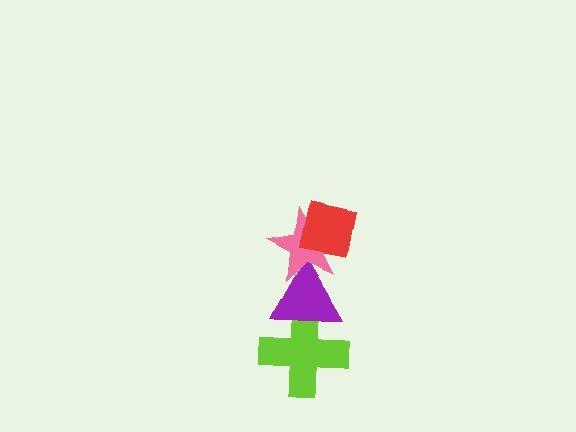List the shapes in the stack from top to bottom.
From top to bottom: the red square, the pink star, the purple triangle, the lime cross.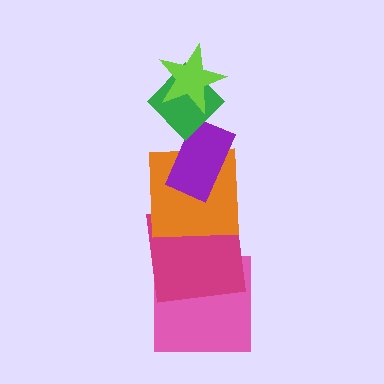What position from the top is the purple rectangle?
The purple rectangle is 3rd from the top.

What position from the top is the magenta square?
The magenta square is 5th from the top.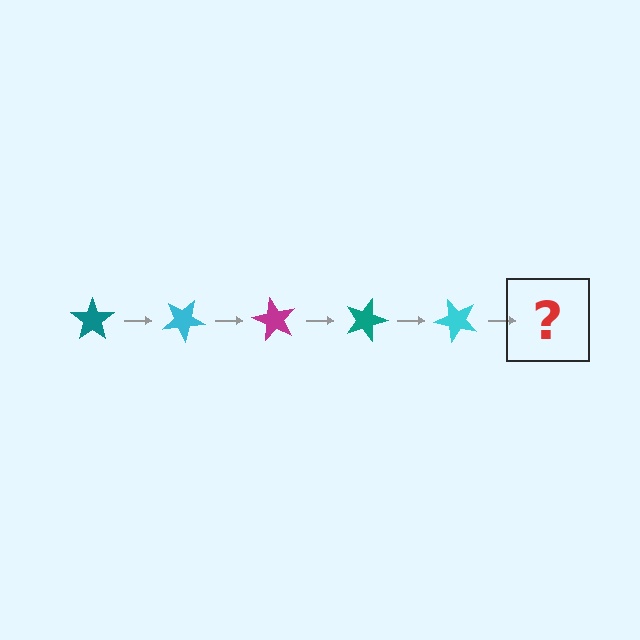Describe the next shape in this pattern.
It should be a magenta star, rotated 150 degrees from the start.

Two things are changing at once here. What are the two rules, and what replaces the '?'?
The two rules are that it rotates 30 degrees each step and the color cycles through teal, cyan, and magenta. The '?' should be a magenta star, rotated 150 degrees from the start.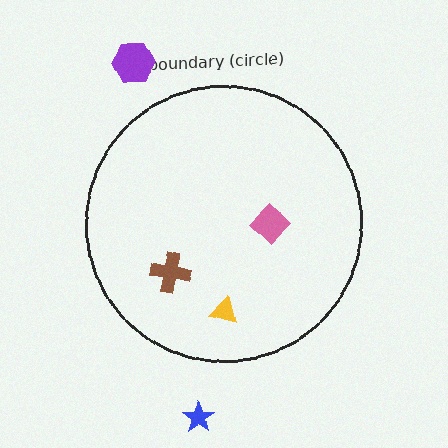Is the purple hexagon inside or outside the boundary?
Outside.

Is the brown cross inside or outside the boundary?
Inside.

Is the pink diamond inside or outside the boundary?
Inside.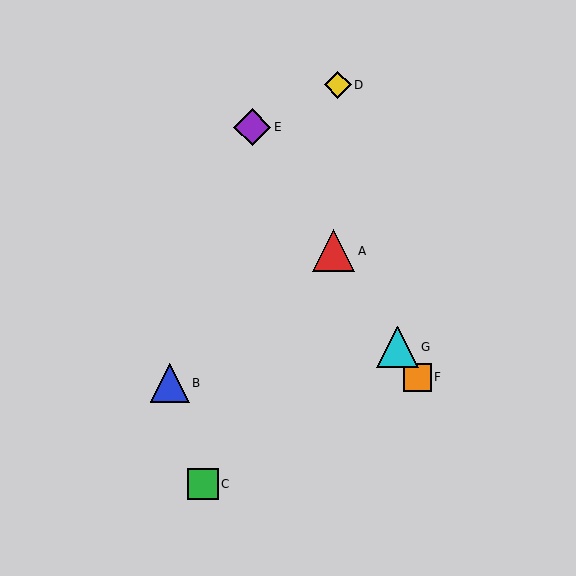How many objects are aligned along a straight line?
4 objects (A, E, F, G) are aligned along a straight line.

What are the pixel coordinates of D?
Object D is at (338, 85).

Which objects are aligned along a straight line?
Objects A, E, F, G are aligned along a straight line.